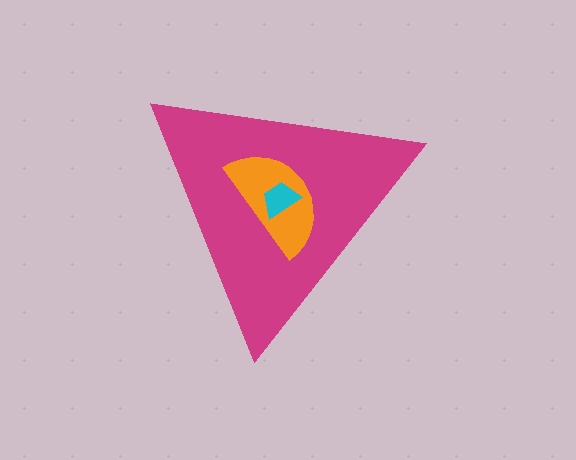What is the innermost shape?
The cyan trapezoid.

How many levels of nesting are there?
3.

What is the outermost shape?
The magenta triangle.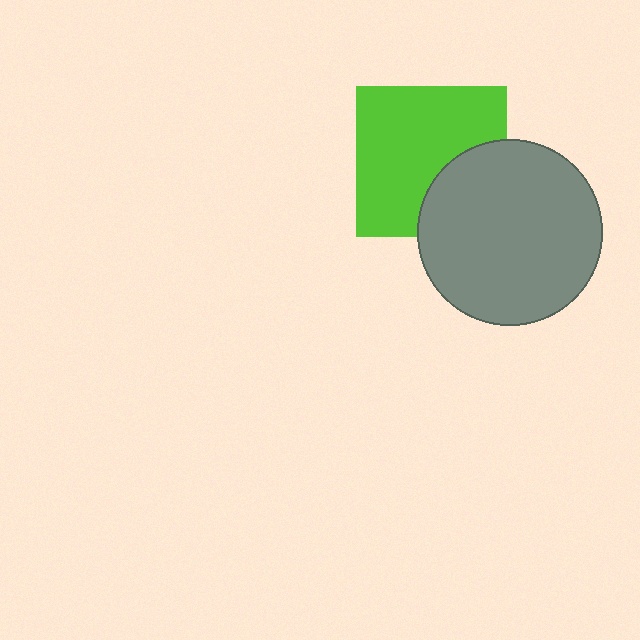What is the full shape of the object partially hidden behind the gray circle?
The partially hidden object is a lime square.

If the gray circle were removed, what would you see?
You would see the complete lime square.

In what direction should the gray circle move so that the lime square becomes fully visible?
The gray circle should move toward the lower-right. That is the shortest direction to clear the overlap and leave the lime square fully visible.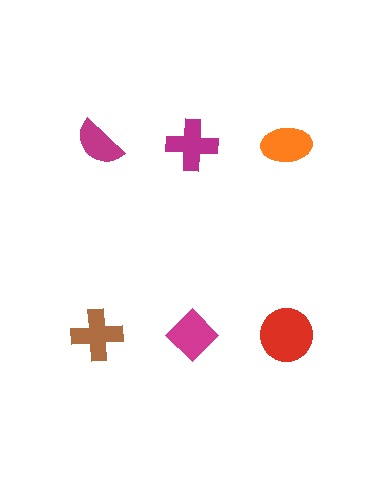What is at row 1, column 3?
An orange ellipse.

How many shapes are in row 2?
3 shapes.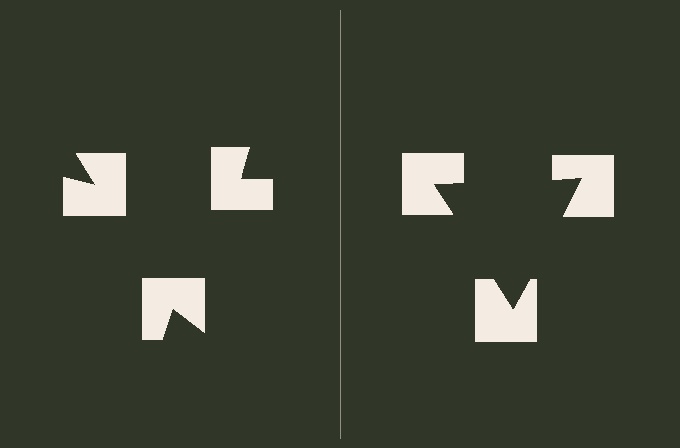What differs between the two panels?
The notched squares are positioned identically on both sides; only the wedge orientations differ. On the right they align to a triangle; on the left they are misaligned.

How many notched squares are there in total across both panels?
6 — 3 on each side.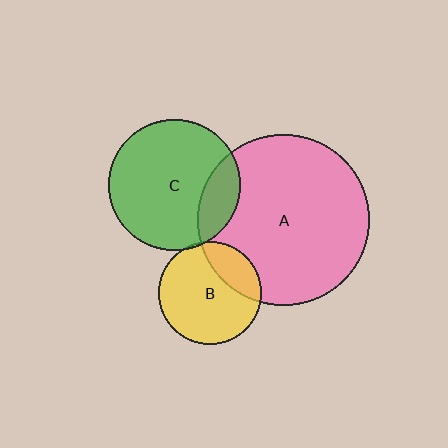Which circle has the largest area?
Circle A (pink).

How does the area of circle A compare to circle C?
Approximately 1.7 times.